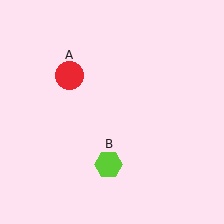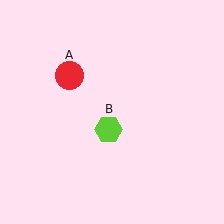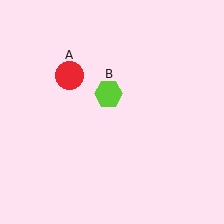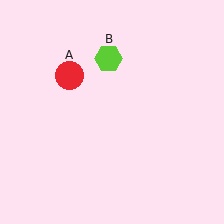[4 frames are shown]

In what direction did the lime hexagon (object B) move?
The lime hexagon (object B) moved up.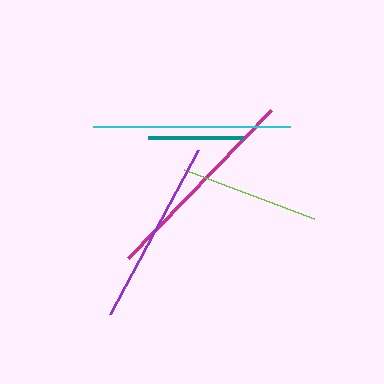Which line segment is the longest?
The magenta line is the longest at approximately 206 pixels.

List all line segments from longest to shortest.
From longest to shortest: magenta, cyan, purple, lime, teal.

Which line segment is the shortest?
The teal line is the shortest at approximately 95 pixels.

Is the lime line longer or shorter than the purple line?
The purple line is longer than the lime line.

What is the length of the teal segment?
The teal segment is approximately 95 pixels long.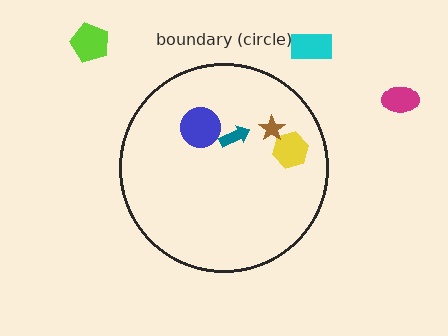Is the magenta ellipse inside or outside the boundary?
Outside.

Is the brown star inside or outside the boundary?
Inside.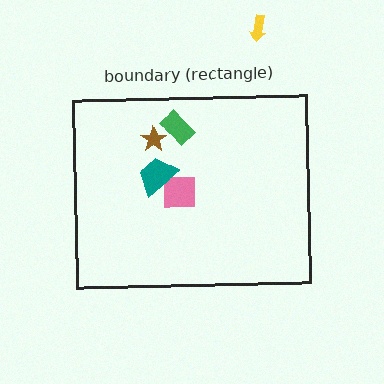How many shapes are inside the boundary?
4 inside, 1 outside.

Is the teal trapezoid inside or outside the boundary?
Inside.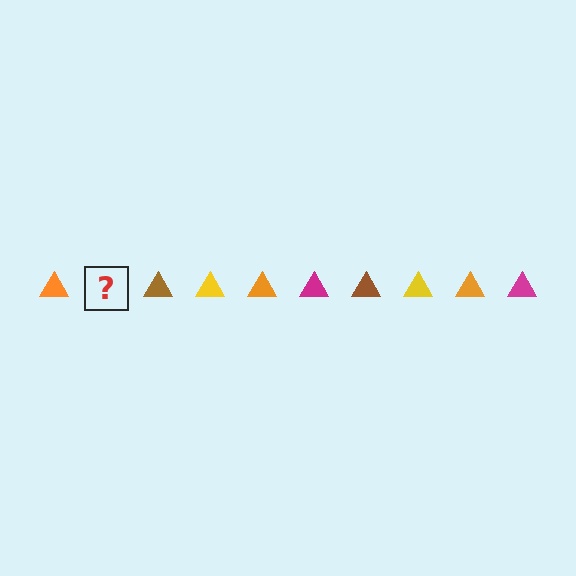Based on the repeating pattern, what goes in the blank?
The blank should be a magenta triangle.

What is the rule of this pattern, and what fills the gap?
The rule is that the pattern cycles through orange, magenta, brown, yellow triangles. The gap should be filled with a magenta triangle.